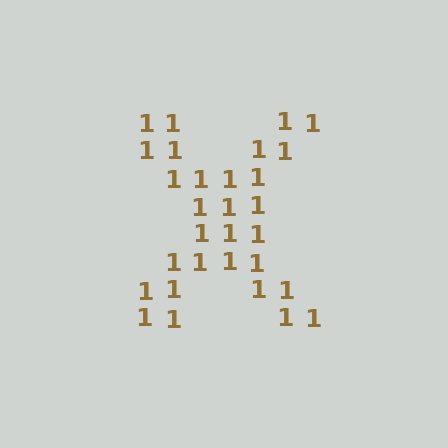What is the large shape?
The large shape is the letter X.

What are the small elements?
The small elements are digit 1's.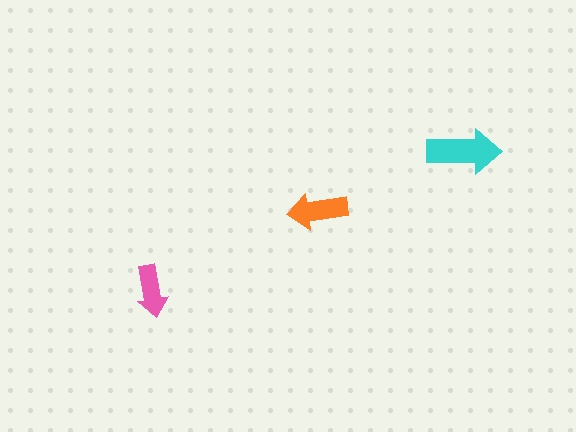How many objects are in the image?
There are 3 objects in the image.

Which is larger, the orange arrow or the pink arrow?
The orange one.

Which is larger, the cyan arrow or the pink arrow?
The cyan one.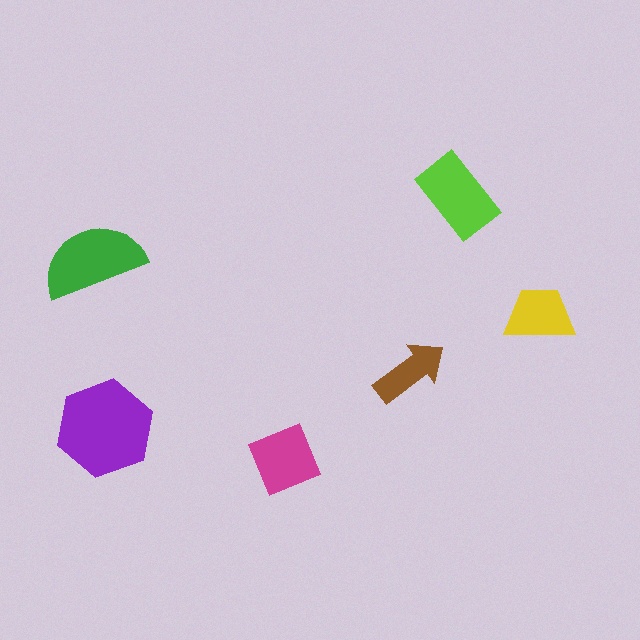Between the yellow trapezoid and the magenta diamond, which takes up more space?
The magenta diamond.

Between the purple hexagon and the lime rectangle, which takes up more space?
The purple hexagon.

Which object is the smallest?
The brown arrow.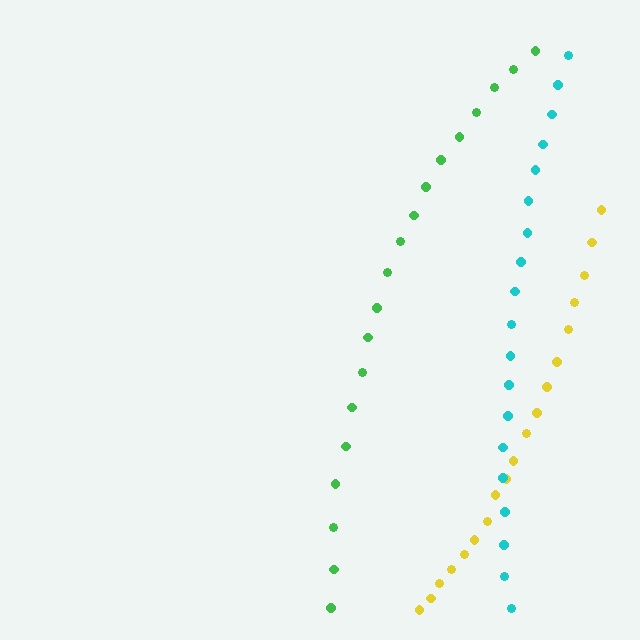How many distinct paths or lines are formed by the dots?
There are 3 distinct paths.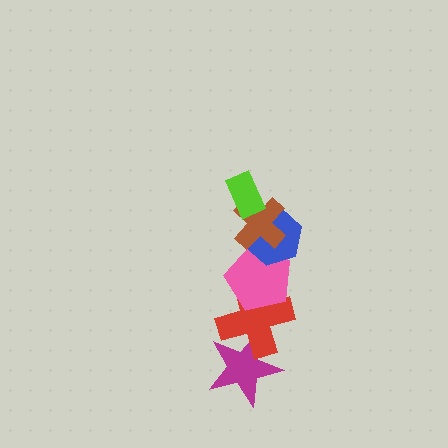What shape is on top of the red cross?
The pink pentagon is on top of the red cross.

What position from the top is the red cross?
The red cross is 5th from the top.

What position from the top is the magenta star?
The magenta star is 6th from the top.